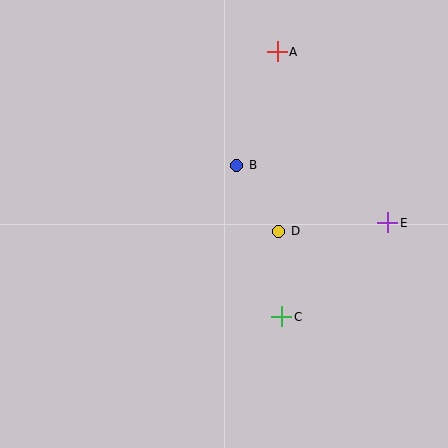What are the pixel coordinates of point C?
Point C is at (282, 317).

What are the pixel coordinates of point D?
Point D is at (279, 231).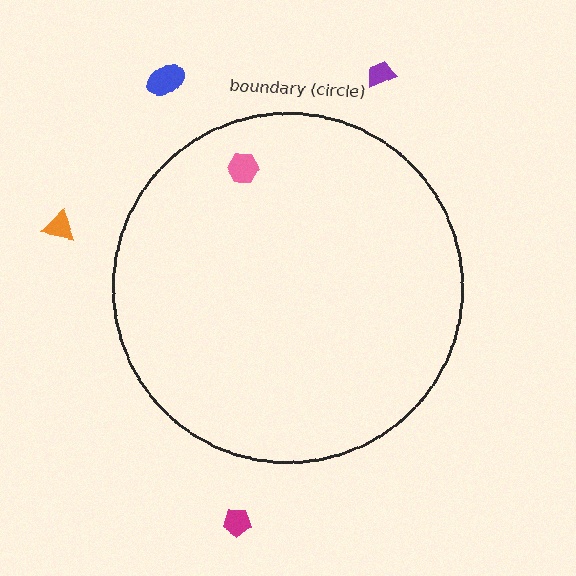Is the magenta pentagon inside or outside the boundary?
Outside.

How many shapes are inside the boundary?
1 inside, 4 outside.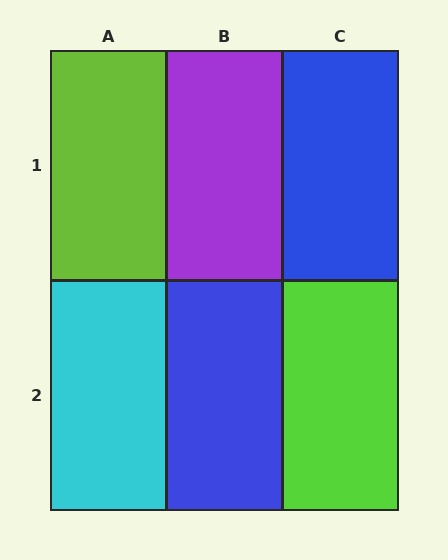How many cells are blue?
2 cells are blue.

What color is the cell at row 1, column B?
Purple.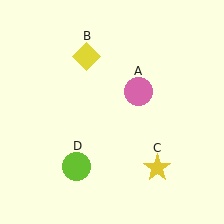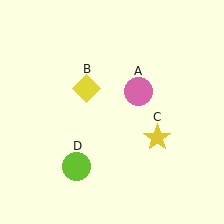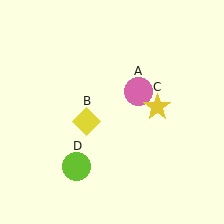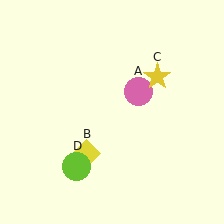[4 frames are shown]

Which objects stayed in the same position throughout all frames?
Pink circle (object A) and lime circle (object D) remained stationary.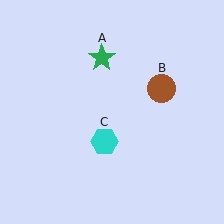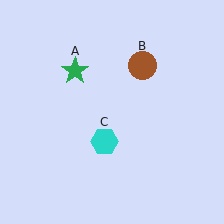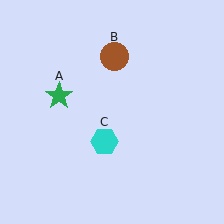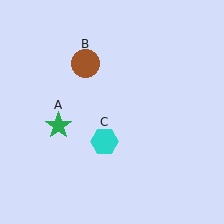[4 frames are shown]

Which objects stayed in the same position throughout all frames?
Cyan hexagon (object C) remained stationary.